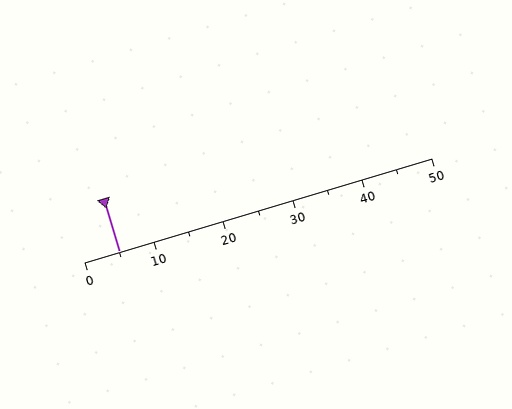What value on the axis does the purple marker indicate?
The marker indicates approximately 5.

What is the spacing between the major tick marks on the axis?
The major ticks are spaced 10 apart.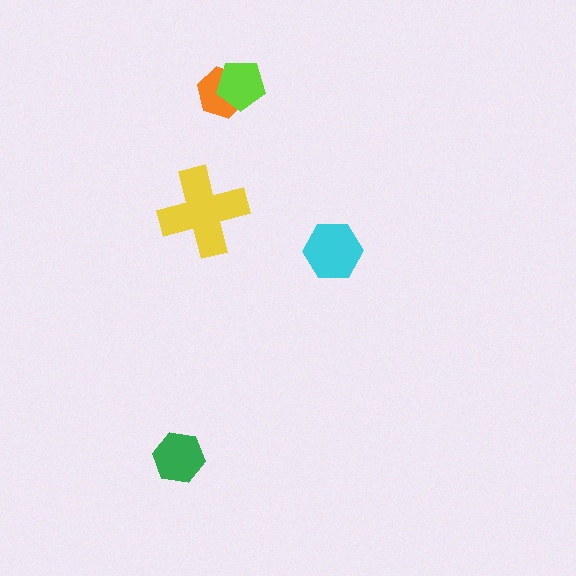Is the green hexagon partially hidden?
No, no other shape covers it.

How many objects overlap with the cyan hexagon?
0 objects overlap with the cyan hexagon.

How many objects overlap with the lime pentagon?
1 object overlaps with the lime pentagon.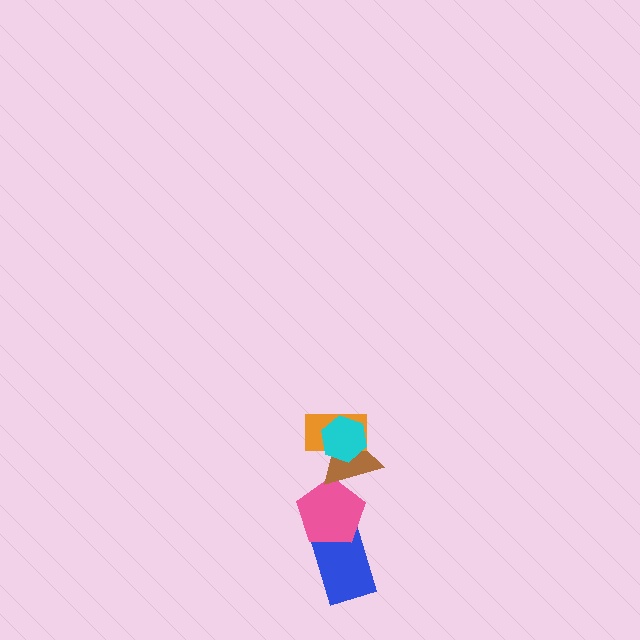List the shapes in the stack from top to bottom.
From top to bottom: the cyan hexagon, the orange rectangle, the brown triangle, the pink pentagon, the blue rectangle.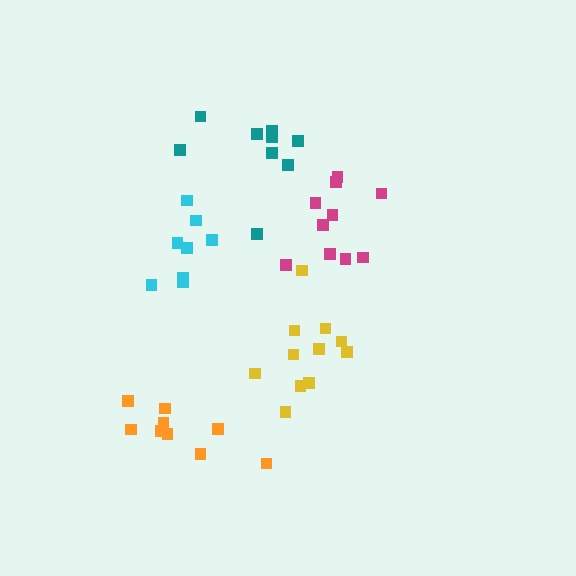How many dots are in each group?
Group 1: 9 dots, Group 2: 9 dots, Group 3: 11 dots, Group 4: 10 dots, Group 5: 8 dots (47 total).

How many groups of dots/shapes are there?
There are 5 groups.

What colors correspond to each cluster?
The clusters are colored: orange, teal, yellow, magenta, cyan.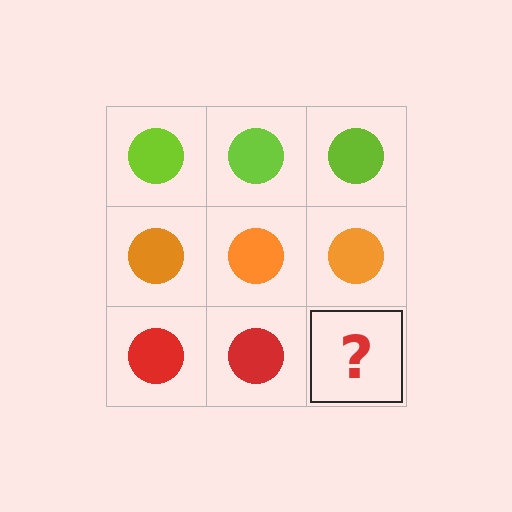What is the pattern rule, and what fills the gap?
The rule is that each row has a consistent color. The gap should be filled with a red circle.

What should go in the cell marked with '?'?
The missing cell should contain a red circle.